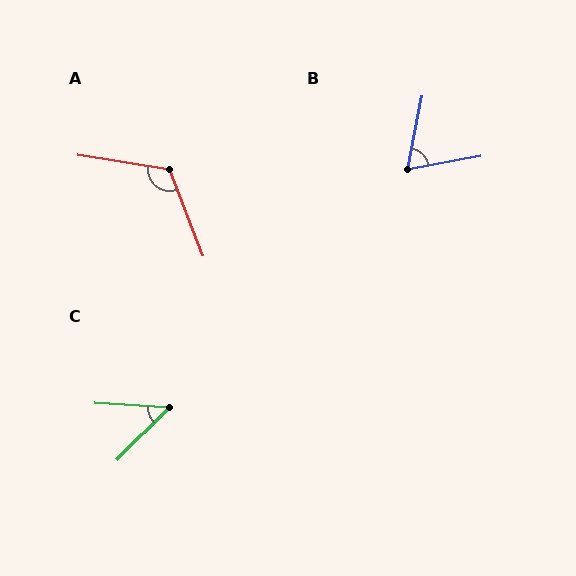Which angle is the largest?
A, at approximately 120 degrees.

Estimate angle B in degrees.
Approximately 68 degrees.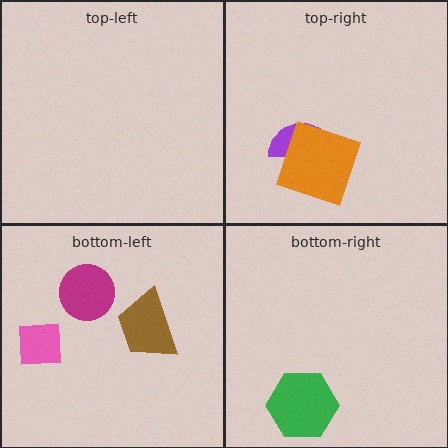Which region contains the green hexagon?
The bottom-right region.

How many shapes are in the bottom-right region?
1.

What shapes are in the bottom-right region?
The green hexagon.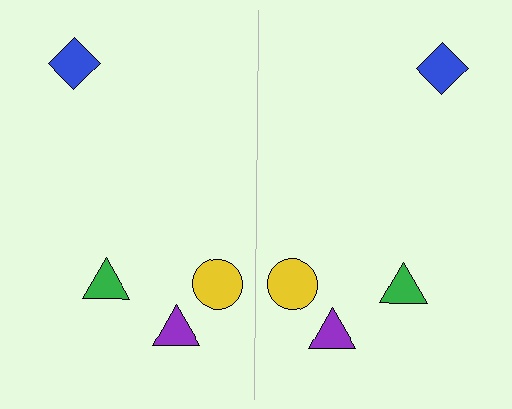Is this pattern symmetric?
Yes, this pattern has bilateral (reflection) symmetry.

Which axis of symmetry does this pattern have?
The pattern has a vertical axis of symmetry running through the center of the image.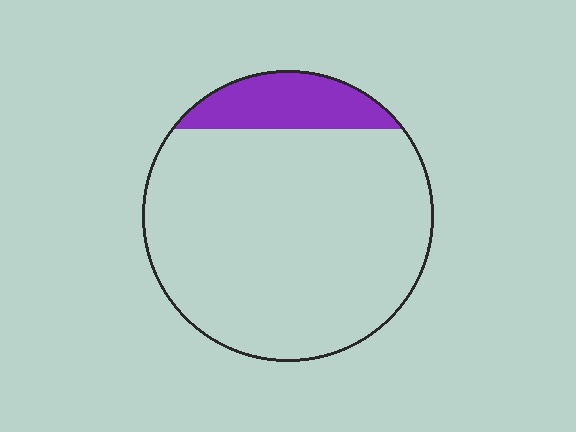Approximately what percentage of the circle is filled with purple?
Approximately 15%.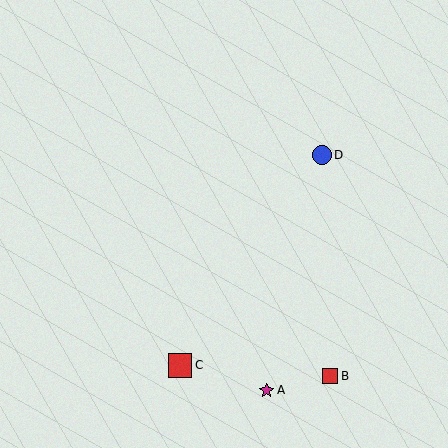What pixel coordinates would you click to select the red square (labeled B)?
Click at (330, 376) to select the red square B.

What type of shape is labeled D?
Shape D is a blue circle.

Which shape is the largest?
The red square (labeled C) is the largest.